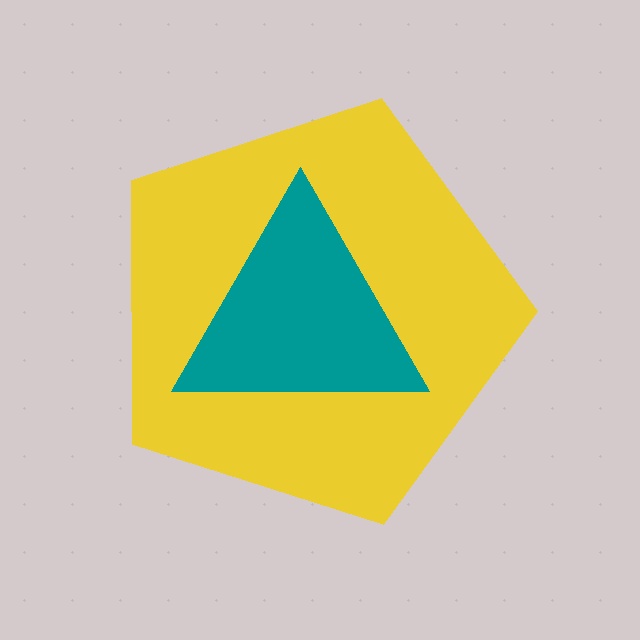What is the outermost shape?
The yellow pentagon.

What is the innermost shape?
The teal triangle.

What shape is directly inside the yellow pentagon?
The teal triangle.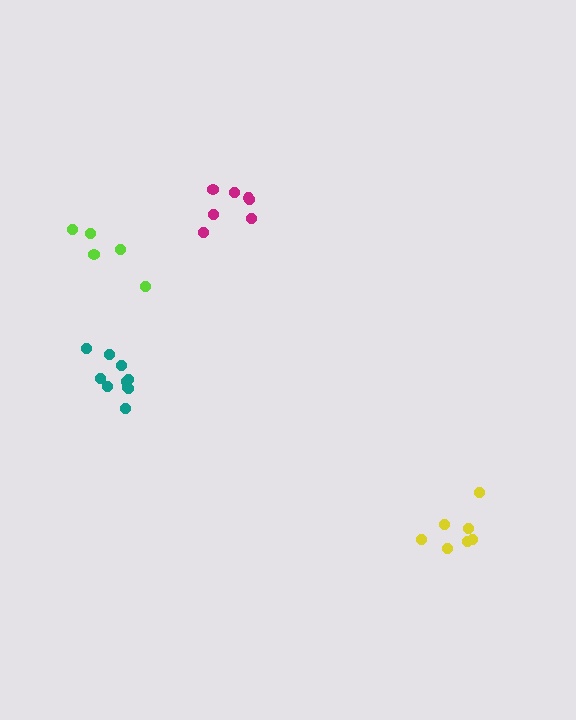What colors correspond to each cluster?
The clusters are colored: yellow, magenta, teal, lime.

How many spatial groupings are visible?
There are 4 spatial groupings.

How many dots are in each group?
Group 1: 7 dots, Group 2: 7 dots, Group 3: 10 dots, Group 4: 5 dots (29 total).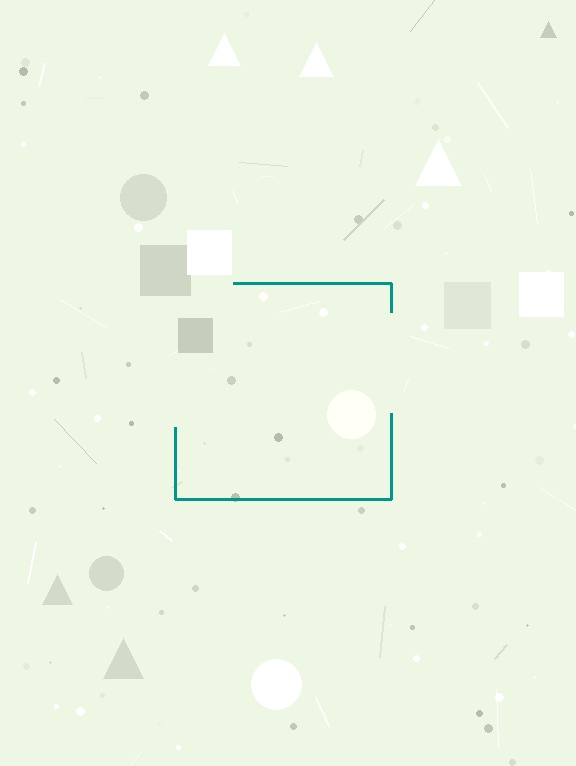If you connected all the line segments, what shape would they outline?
They would outline a square.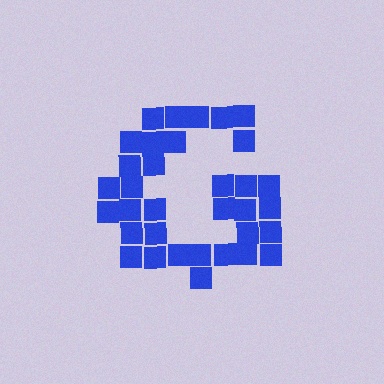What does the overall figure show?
The overall figure shows the letter G.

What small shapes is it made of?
It is made of small squares.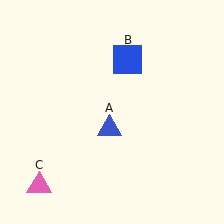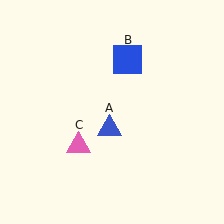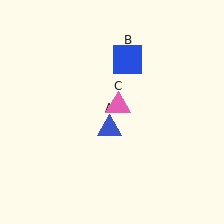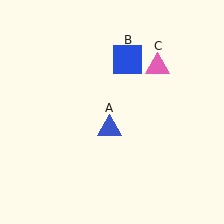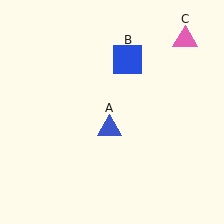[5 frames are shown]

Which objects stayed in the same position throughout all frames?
Blue triangle (object A) and blue square (object B) remained stationary.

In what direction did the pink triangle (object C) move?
The pink triangle (object C) moved up and to the right.